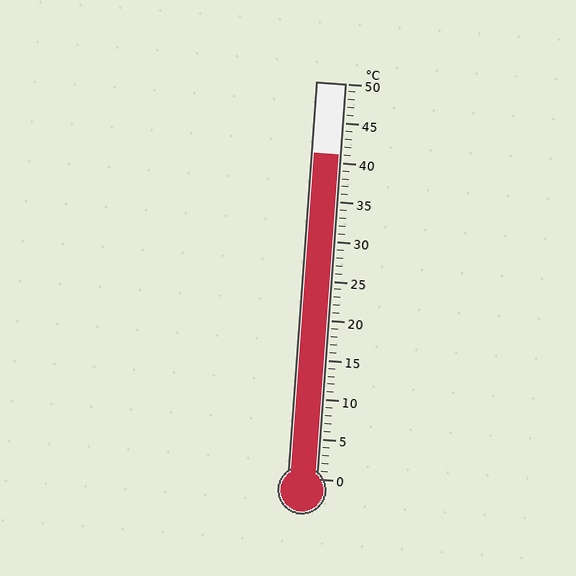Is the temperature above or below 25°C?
The temperature is above 25°C.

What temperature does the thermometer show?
The thermometer shows approximately 41°C.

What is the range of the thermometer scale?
The thermometer scale ranges from 0°C to 50°C.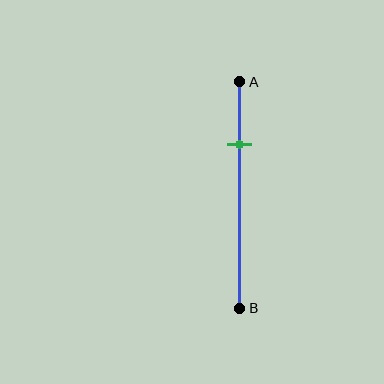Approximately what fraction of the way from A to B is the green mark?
The green mark is approximately 30% of the way from A to B.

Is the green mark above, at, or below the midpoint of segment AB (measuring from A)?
The green mark is above the midpoint of segment AB.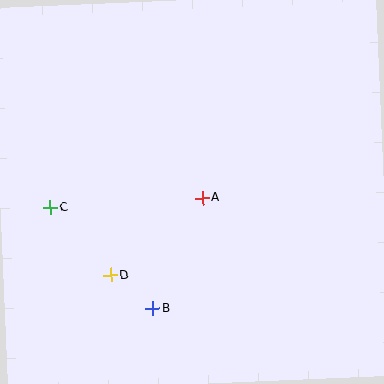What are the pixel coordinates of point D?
Point D is at (111, 275).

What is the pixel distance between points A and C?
The distance between A and C is 153 pixels.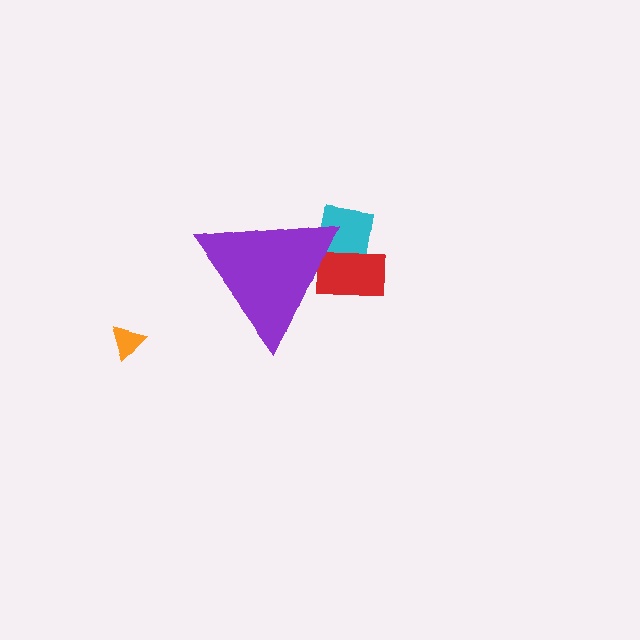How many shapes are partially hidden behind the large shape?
2 shapes are partially hidden.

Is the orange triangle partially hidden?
No, the orange triangle is fully visible.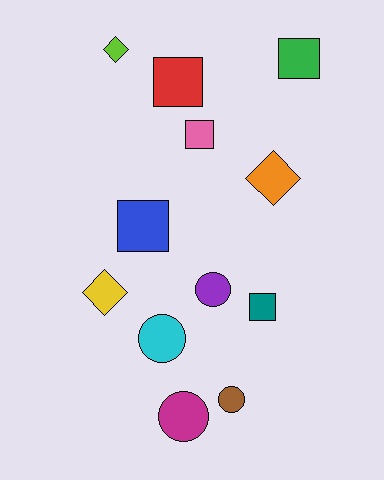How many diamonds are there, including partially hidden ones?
There are 3 diamonds.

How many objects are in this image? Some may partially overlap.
There are 12 objects.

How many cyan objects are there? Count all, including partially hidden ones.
There is 1 cyan object.